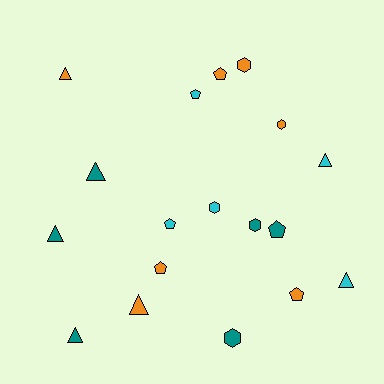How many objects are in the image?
There are 18 objects.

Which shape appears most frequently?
Triangle, with 7 objects.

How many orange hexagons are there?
There are 2 orange hexagons.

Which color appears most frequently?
Orange, with 7 objects.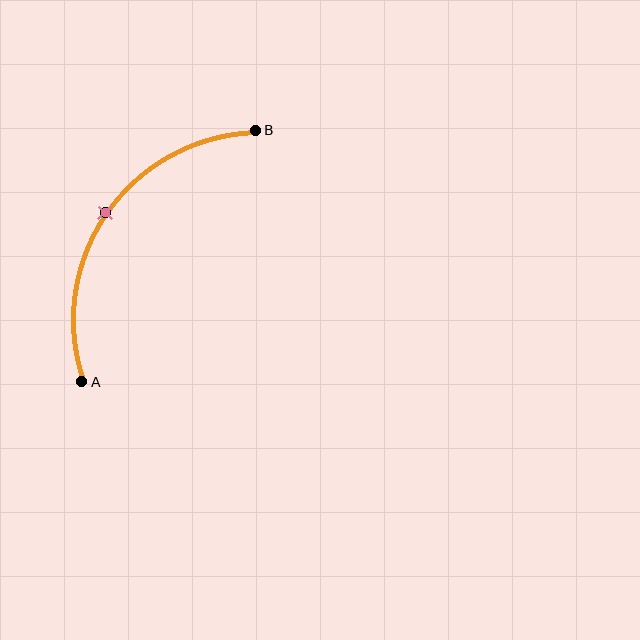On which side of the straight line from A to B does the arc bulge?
The arc bulges above and to the left of the straight line connecting A and B.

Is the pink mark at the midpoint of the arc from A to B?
Yes. The pink mark lies on the arc at equal arc-length from both A and B — it is the arc midpoint.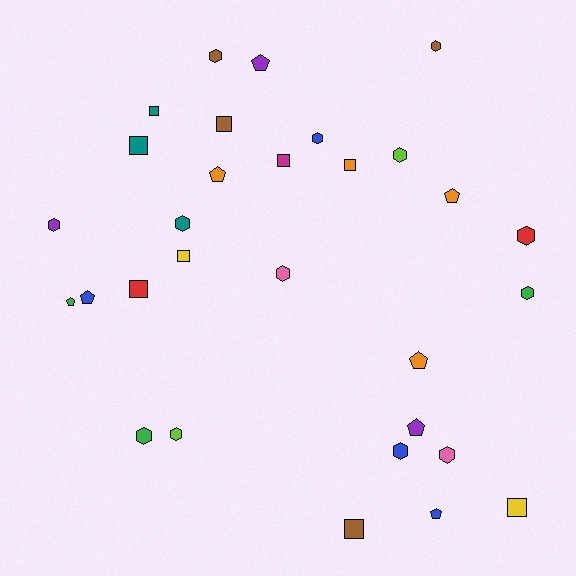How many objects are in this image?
There are 30 objects.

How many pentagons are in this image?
There are 8 pentagons.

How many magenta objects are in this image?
There is 1 magenta object.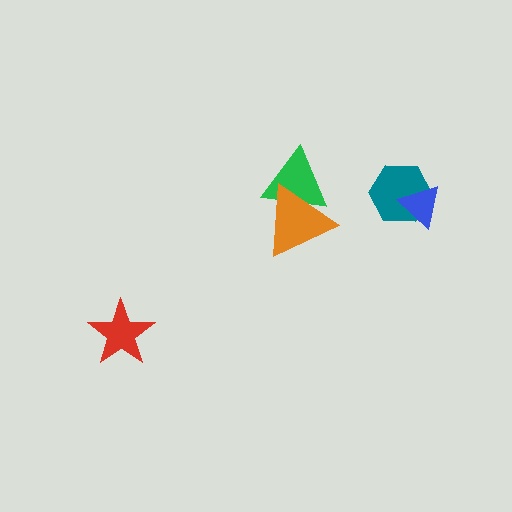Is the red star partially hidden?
No, no other shape covers it.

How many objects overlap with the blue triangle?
1 object overlaps with the blue triangle.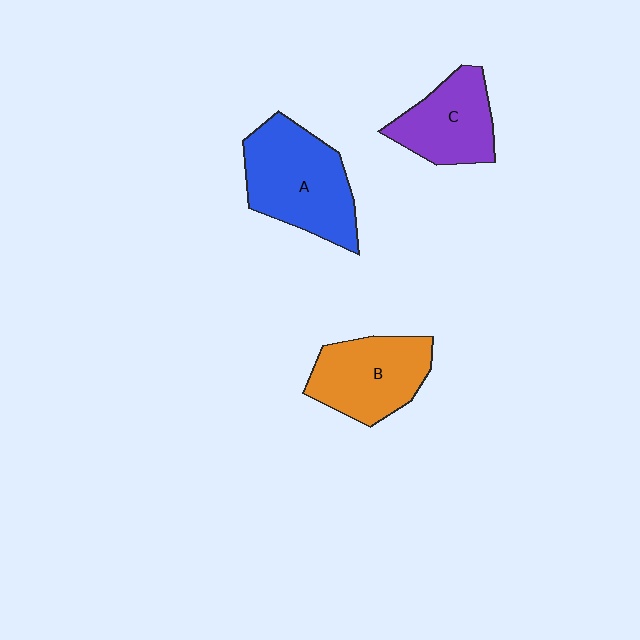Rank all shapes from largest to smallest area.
From largest to smallest: A (blue), B (orange), C (purple).